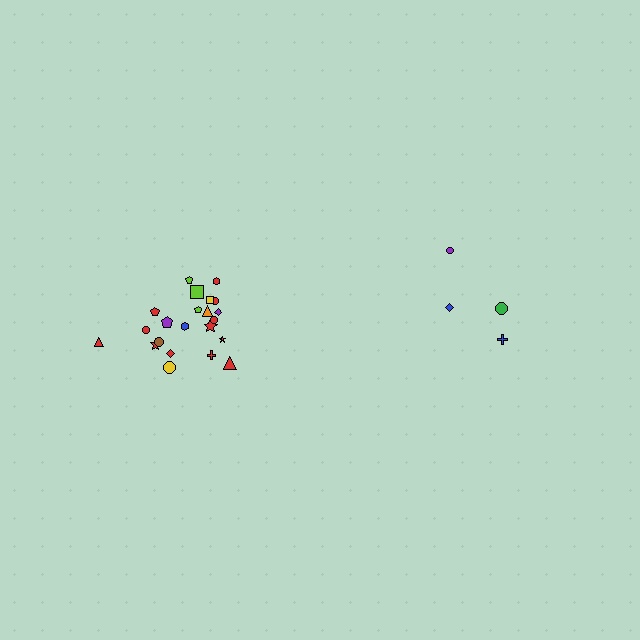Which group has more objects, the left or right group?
The left group.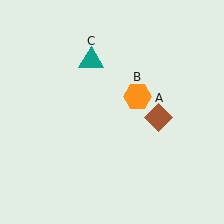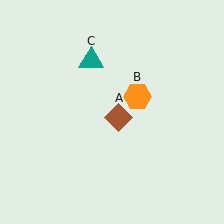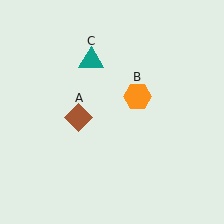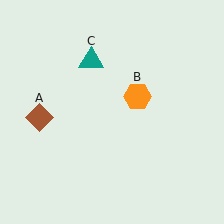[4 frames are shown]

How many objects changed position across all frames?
1 object changed position: brown diamond (object A).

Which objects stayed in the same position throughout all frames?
Orange hexagon (object B) and teal triangle (object C) remained stationary.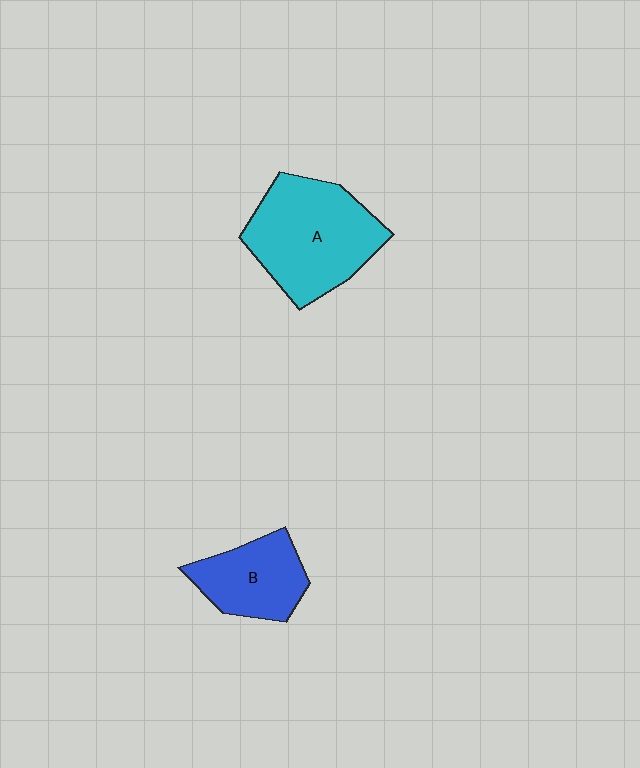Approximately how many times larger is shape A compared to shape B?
Approximately 1.6 times.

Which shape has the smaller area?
Shape B (blue).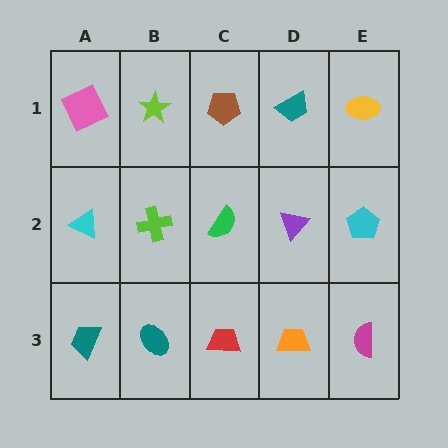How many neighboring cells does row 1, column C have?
3.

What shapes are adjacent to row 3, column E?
A cyan pentagon (row 2, column E), an orange trapezoid (row 3, column D).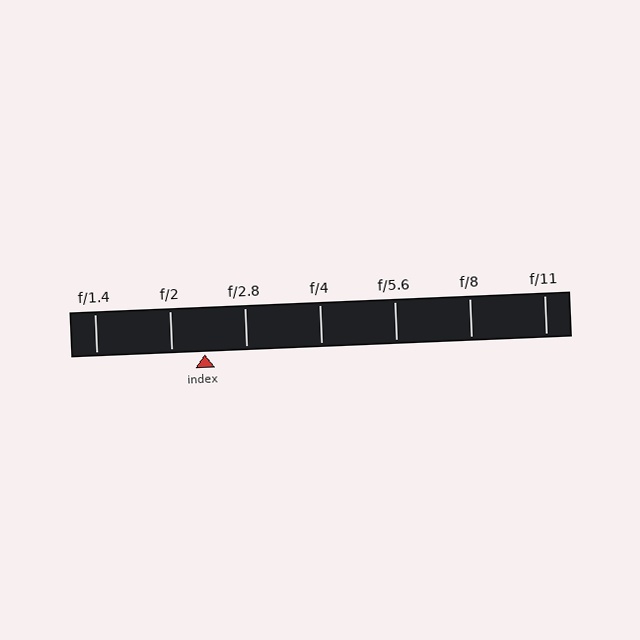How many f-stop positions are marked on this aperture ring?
There are 7 f-stop positions marked.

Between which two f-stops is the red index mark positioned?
The index mark is between f/2 and f/2.8.